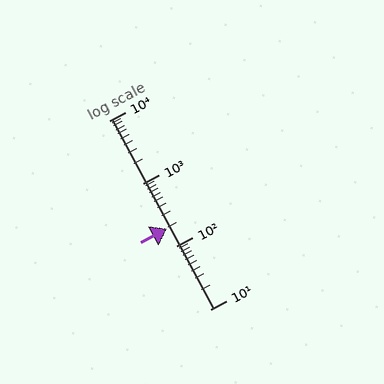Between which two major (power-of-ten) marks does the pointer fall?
The pointer is between 100 and 1000.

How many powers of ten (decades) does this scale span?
The scale spans 3 decades, from 10 to 10000.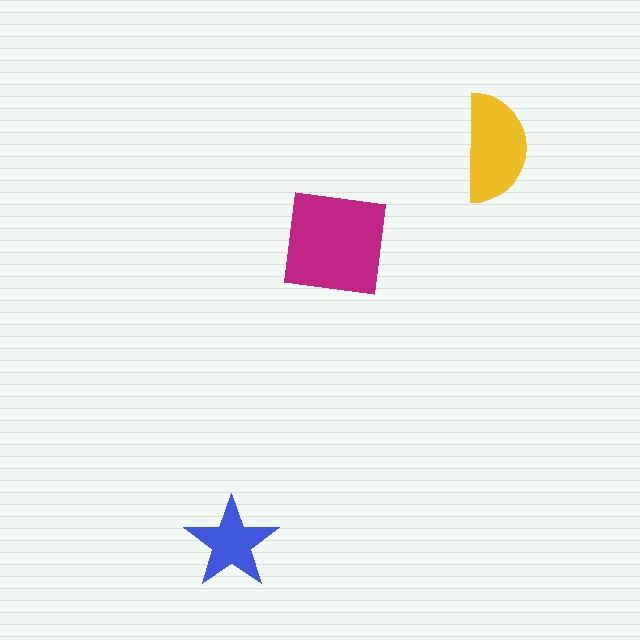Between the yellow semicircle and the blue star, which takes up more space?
The yellow semicircle.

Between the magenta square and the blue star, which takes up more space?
The magenta square.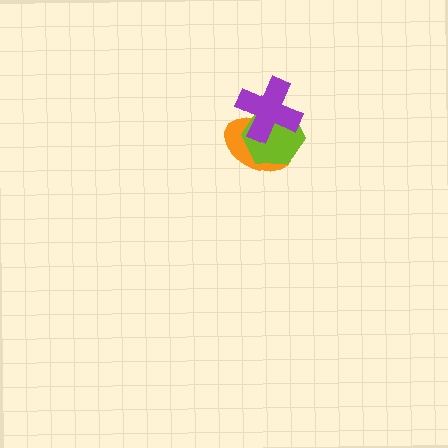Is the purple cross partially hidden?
No, no other shape covers it.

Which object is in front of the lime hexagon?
The purple cross is in front of the lime hexagon.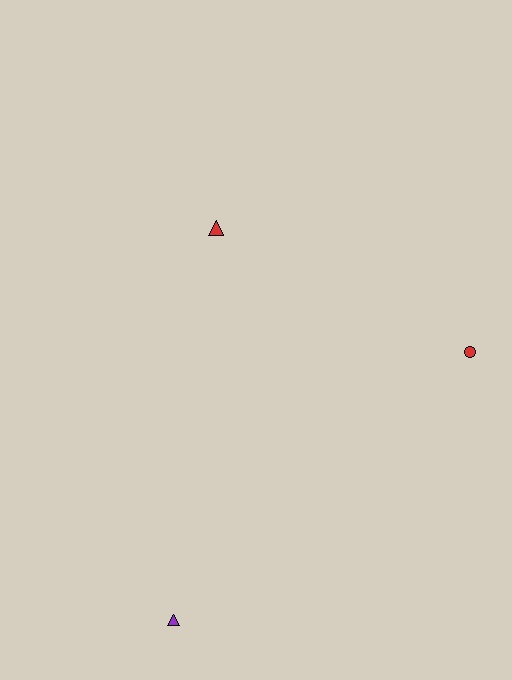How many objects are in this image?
There are 3 objects.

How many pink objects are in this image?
There are no pink objects.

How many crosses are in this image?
There are no crosses.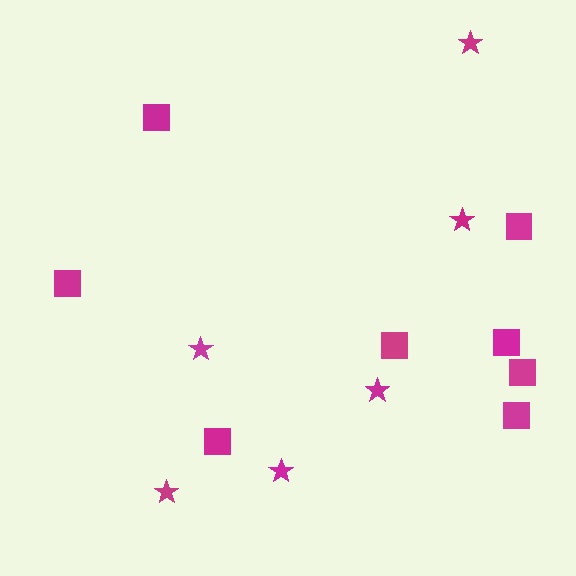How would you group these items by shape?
There are 2 groups: one group of stars (6) and one group of squares (8).